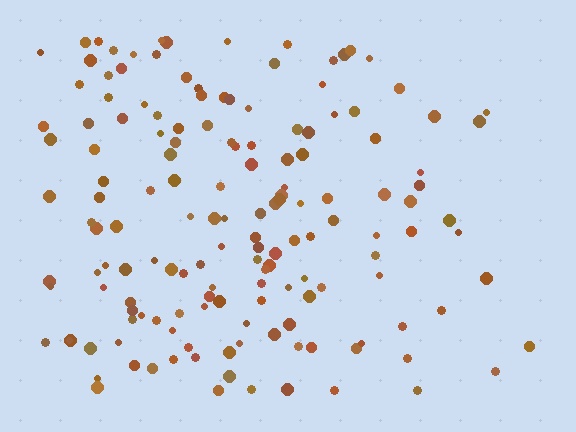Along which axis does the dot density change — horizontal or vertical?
Horizontal.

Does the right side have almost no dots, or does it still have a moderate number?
Still a moderate number, just noticeably fewer than the left.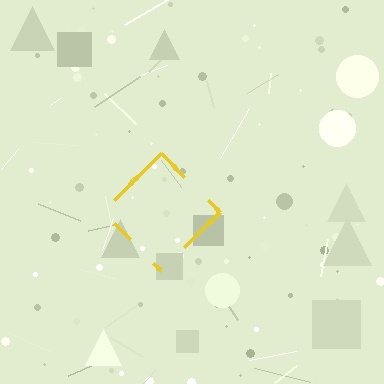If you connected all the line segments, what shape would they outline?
They would outline a diamond.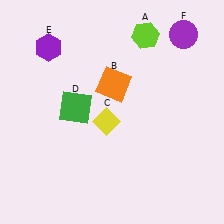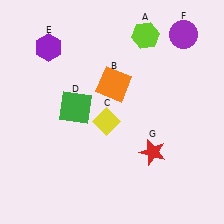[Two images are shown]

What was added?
A red star (G) was added in Image 2.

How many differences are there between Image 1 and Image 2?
There is 1 difference between the two images.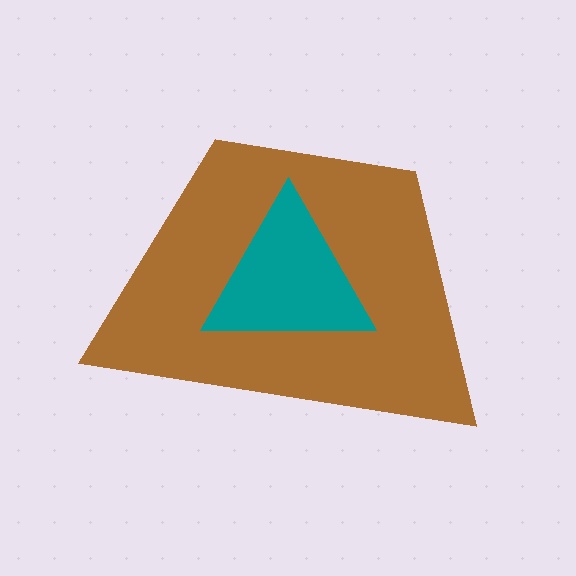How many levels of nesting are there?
2.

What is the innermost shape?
The teal triangle.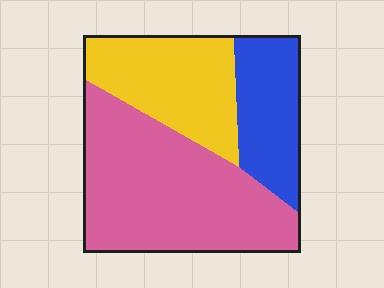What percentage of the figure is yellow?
Yellow covers around 30% of the figure.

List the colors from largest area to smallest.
From largest to smallest: pink, yellow, blue.